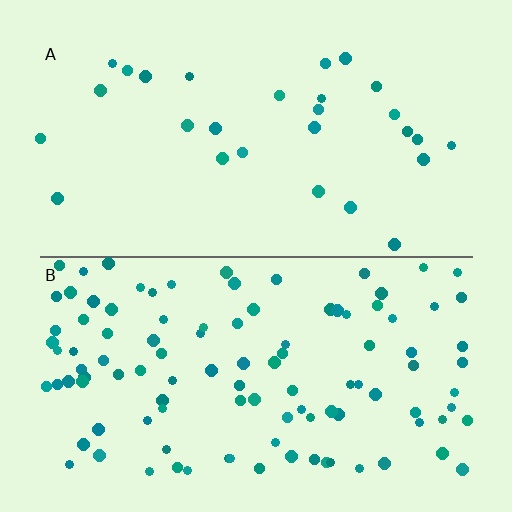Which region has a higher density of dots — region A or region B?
B (the bottom).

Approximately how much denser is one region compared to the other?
Approximately 3.8× — region B over region A.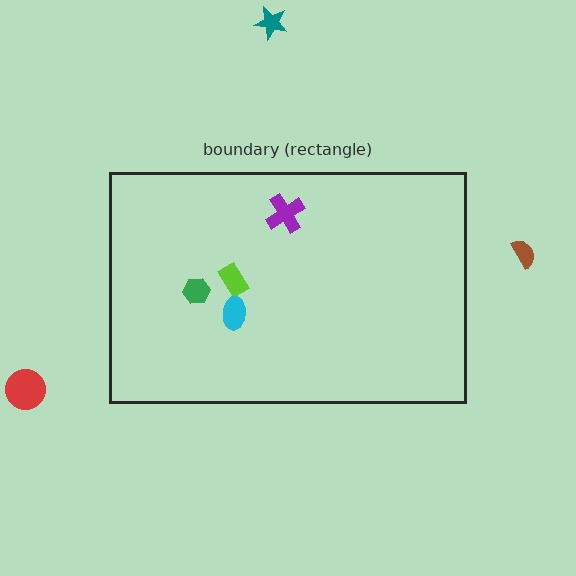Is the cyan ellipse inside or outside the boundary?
Inside.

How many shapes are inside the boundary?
4 inside, 3 outside.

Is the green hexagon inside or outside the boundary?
Inside.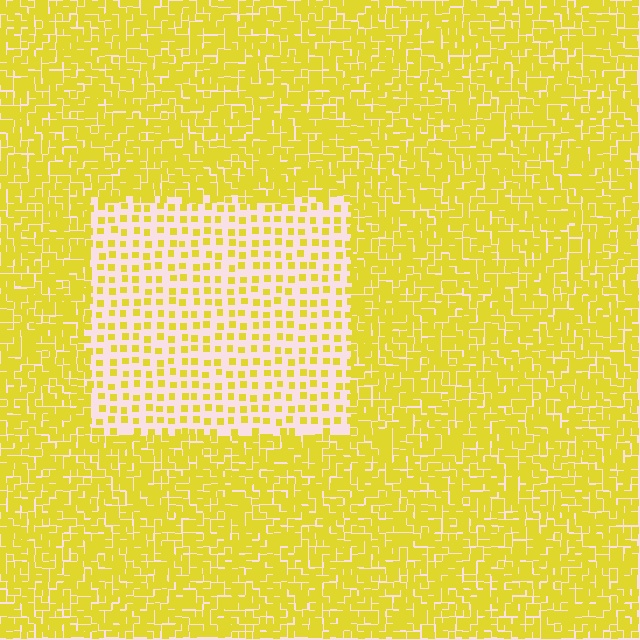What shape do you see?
I see a rectangle.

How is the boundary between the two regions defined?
The boundary is defined by a change in element density (approximately 2.9x ratio). All elements are the same color, size, and shape.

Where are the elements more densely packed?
The elements are more densely packed outside the rectangle boundary.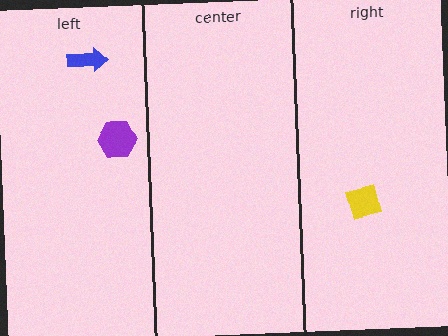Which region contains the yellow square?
The right region.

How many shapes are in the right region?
1.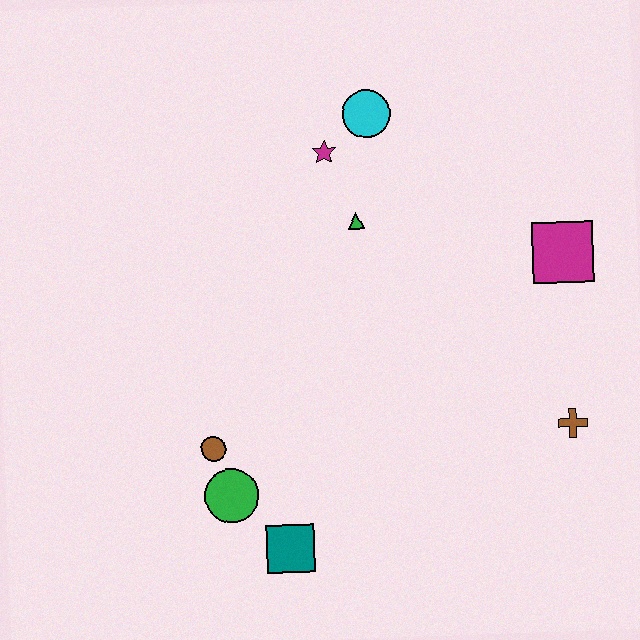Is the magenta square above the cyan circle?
No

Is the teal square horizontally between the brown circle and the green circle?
No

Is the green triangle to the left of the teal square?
No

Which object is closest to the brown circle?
The green circle is closest to the brown circle.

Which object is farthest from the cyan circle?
The teal square is farthest from the cyan circle.